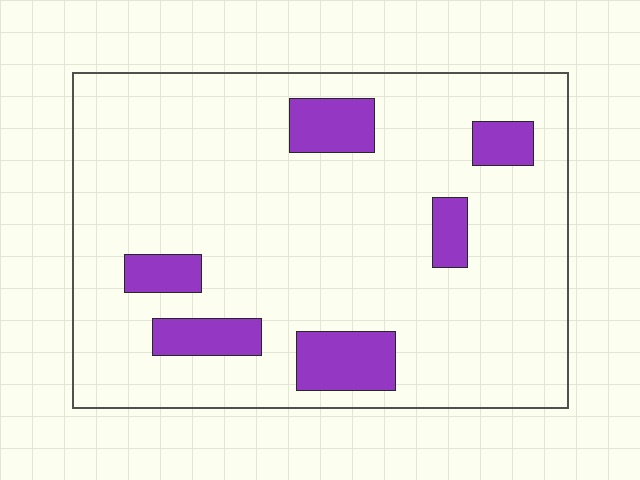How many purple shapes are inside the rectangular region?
6.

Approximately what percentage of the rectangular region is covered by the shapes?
Approximately 15%.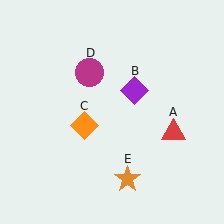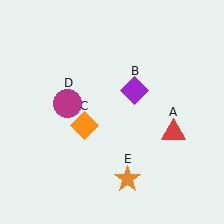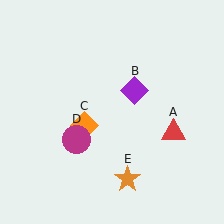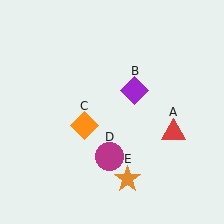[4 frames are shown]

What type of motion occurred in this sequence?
The magenta circle (object D) rotated counterclockwise around the center of the scene.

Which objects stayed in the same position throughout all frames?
Red triangle (object A) and purple diamond (object B) and orange diamond (object C) and orange star (object E) remained stationary.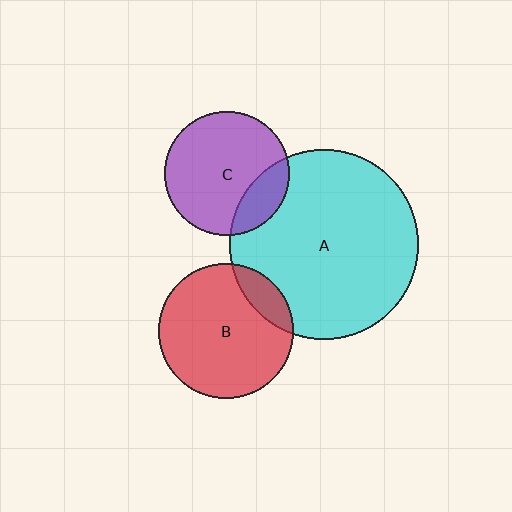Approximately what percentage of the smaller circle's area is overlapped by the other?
Approximately 15%.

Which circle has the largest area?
Circle A (cyan).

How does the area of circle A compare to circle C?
Approximately 2.3 times.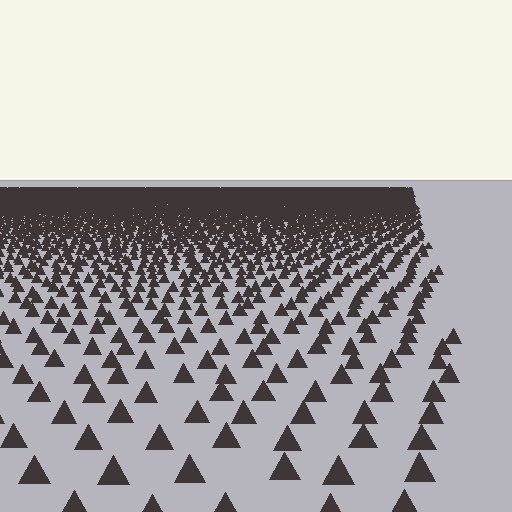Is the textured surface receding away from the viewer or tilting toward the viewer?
The surface is receding away from the viewer. Texture elements get smaller and denser toward the top.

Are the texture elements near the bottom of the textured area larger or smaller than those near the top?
Larger. Near the bottom, elements are closer to the viewer and appear at a bigger on-screen size.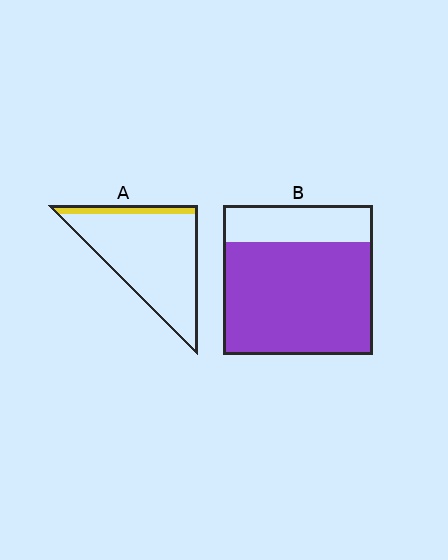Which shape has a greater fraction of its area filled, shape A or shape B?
Shape B.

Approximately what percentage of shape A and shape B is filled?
A is approximately 10% and B is approximately 75%.